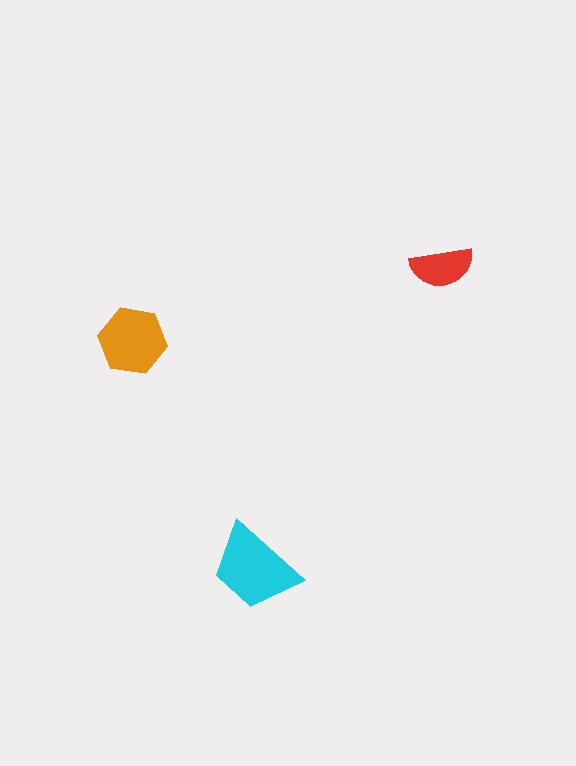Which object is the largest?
The cyan trapezoid.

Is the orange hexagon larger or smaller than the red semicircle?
Larger.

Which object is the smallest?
The red semicircle.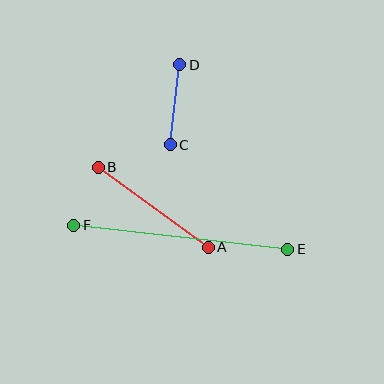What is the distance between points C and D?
The distance is approximately 81 pixels.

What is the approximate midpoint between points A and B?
The midpoint is at approximately (153, 207) pixels.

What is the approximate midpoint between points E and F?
The midpoint is at approximately (181, 237) pixels.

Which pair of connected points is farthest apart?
Points E and F are farthest apart.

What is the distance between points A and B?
The distance is approximately 136 pixels.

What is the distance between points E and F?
The distance is approximately 215 pixels.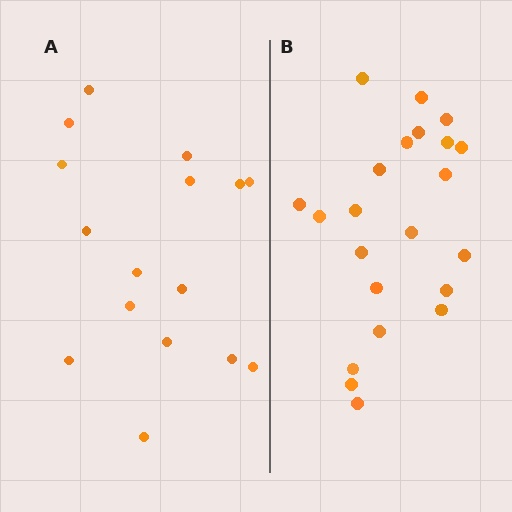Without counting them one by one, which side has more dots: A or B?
Region B (the right region) has more dots.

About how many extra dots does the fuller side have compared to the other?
Region B has about 6 more dots than region A.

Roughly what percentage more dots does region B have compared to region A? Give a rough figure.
About 40% more.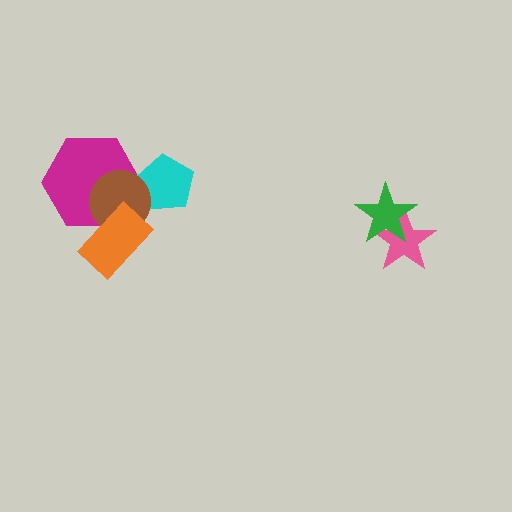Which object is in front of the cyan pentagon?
The brown circle is in front of the cyan pentagon.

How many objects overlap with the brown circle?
3 objects overlap with the brown circle.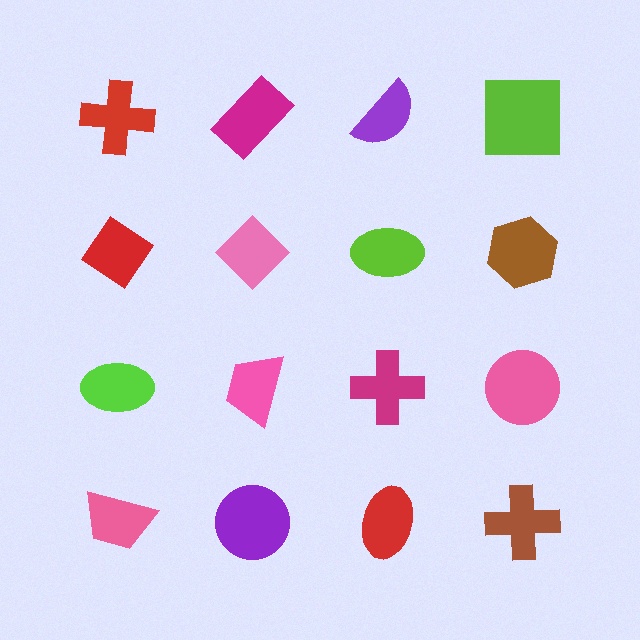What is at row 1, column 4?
A lime square.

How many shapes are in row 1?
4 shapes.